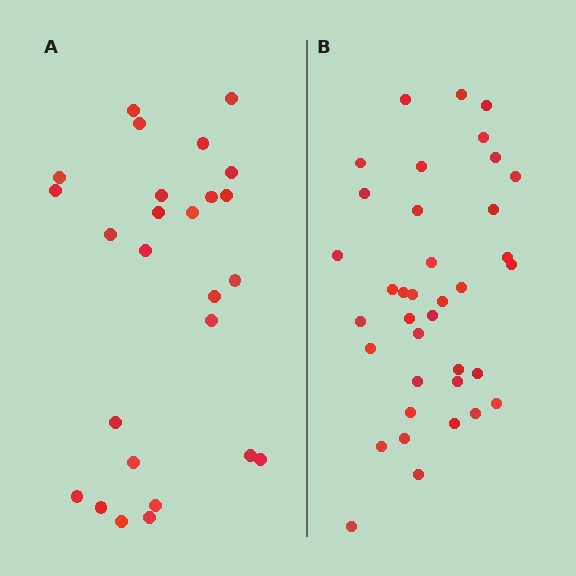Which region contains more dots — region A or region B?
Region B (the right region) has more dots.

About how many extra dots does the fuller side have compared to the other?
Region B has roughly 12 or so more dots than region A.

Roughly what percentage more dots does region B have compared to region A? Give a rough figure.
About 40% more.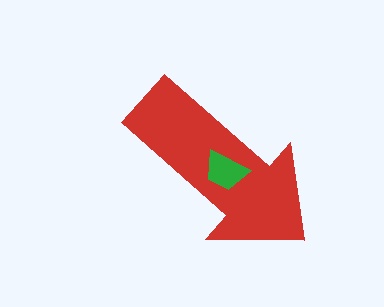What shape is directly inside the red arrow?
The green trapezoid.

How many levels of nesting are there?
2.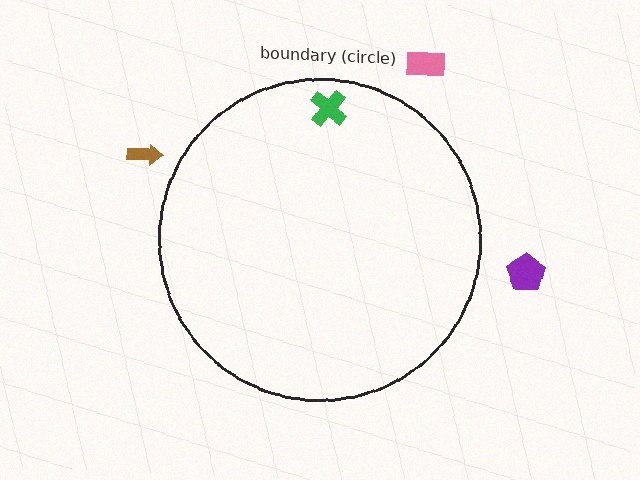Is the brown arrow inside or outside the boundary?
Outside.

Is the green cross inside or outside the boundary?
Inside.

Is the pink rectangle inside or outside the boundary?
Outside.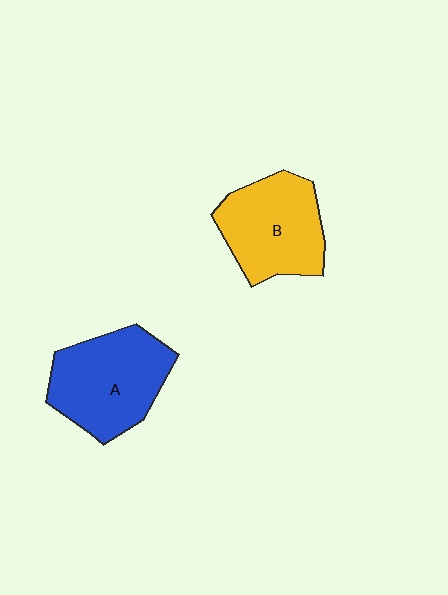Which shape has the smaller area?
Shape B (yellow).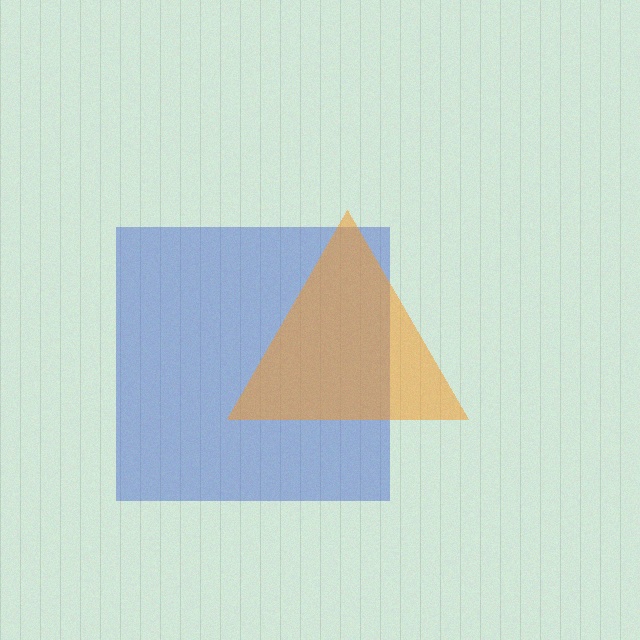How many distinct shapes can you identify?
There are 2 distinct shapes: a blue square, an orange triangle.